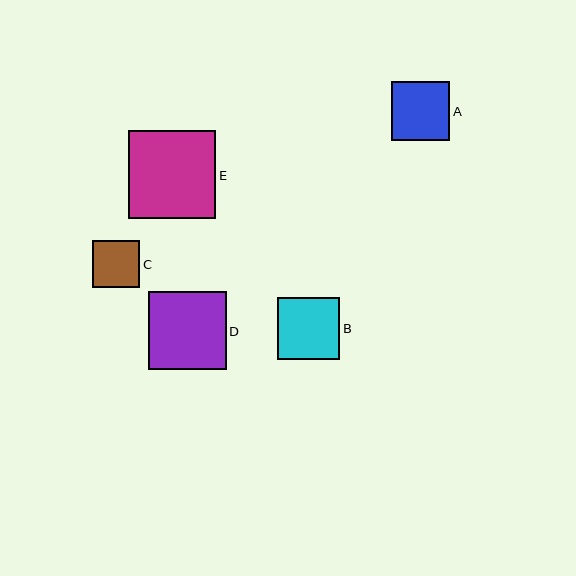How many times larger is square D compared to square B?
Square D is approximately 1.3 times the size of square B.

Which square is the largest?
Square E is the largest with a size of approximately 88 pixels.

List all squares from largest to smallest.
From largest to smallest: E, D, B, A, C.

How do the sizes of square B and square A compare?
Square B and square A are approximately the same size.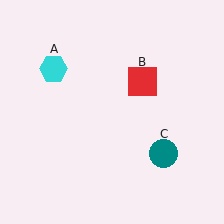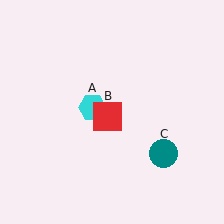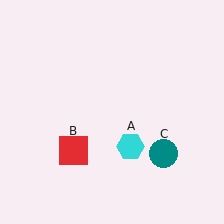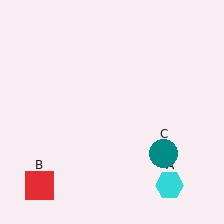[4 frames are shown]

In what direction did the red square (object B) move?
The red square (object B) moved down and to the left.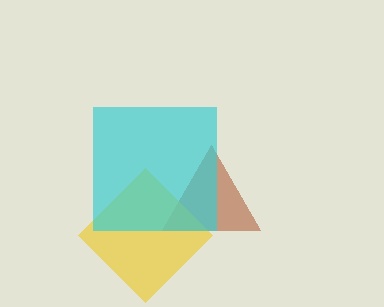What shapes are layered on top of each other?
The layered shapes are: a brown triangle, a yellow diamond, a cyan square.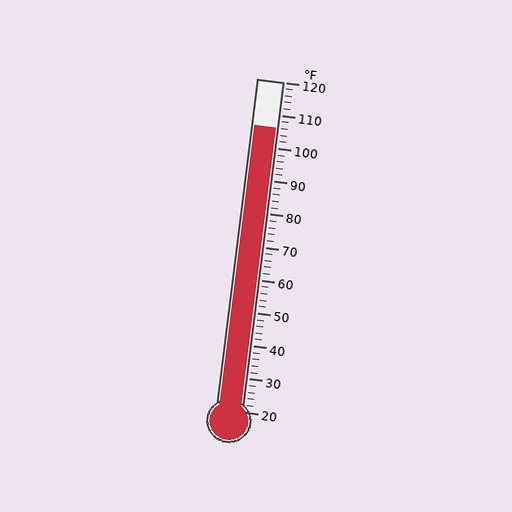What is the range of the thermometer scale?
The thermometer scale ranges from 20°F to 120°F.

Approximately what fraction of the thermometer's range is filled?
The thermometer is filled to approximately 85% of its range.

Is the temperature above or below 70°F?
The temperature is above 70°F.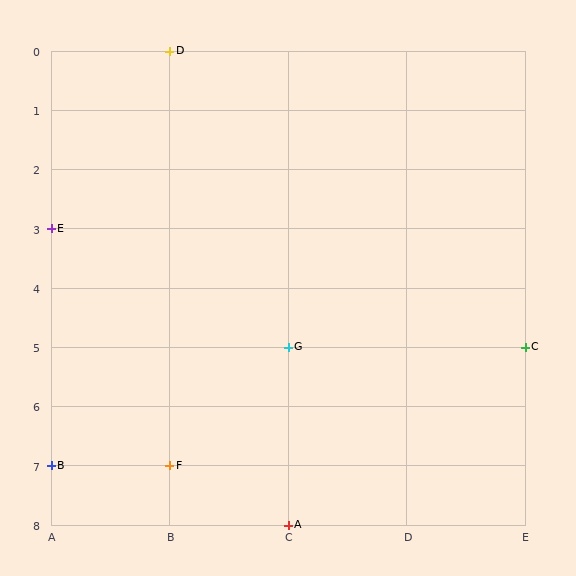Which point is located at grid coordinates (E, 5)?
Point C is at (E, 5).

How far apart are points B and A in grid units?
Points B and A are 2 columns and 1 row apart (about 2.2 grid units diagonally).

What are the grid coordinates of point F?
Point F is at grid coordinates (B, 7).